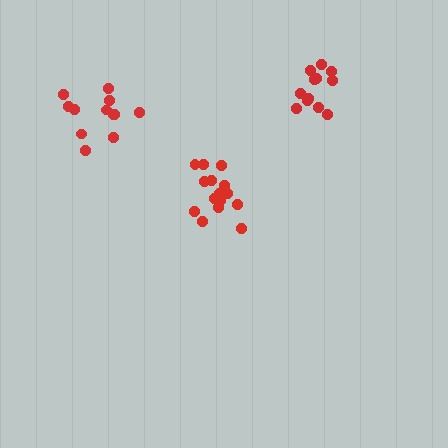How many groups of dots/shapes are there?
There are 3 groups.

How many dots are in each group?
Group 1: 16 dots, Group 2: 12 dots, Group 3: 12 dots (40 total).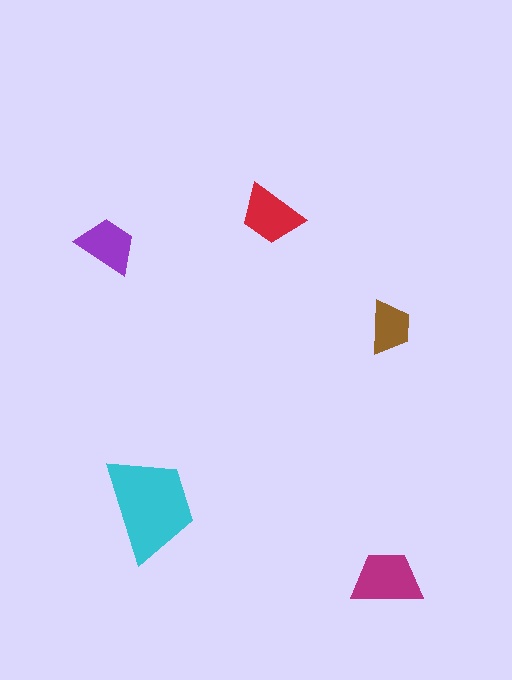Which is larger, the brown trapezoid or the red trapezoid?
The red one.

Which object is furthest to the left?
The purple trapezoid is leftmost.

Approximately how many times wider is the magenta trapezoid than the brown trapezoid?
About 1.5 times wider.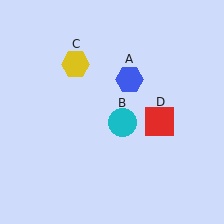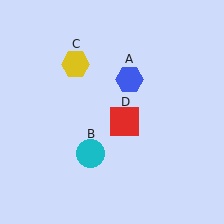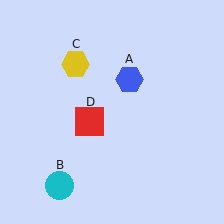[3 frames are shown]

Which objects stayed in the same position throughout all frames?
Blue hexagon (object A) and yellow hexagon (object C) remained stationary.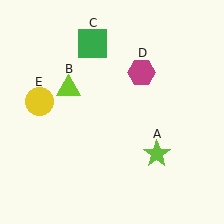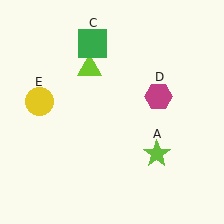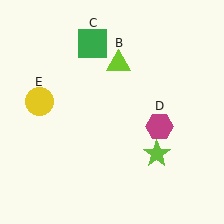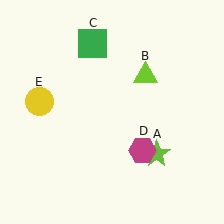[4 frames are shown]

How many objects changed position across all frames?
2 objects changed position: lime triangle (object B), magenta hexagon (object D).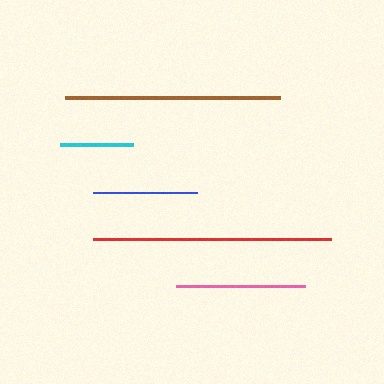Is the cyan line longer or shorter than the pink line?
The pink line is longer than the cyan line.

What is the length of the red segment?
The red segment is approximately 238 pixels long.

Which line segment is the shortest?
The cyan line is the shortest at approximately 73 pixels.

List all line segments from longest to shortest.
From longest to shortest: red, brown, pink, blue, cyan.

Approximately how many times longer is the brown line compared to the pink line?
The brown line is approximately 1.7 times the length of the pink line.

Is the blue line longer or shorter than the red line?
The red line is longer than the blue line.